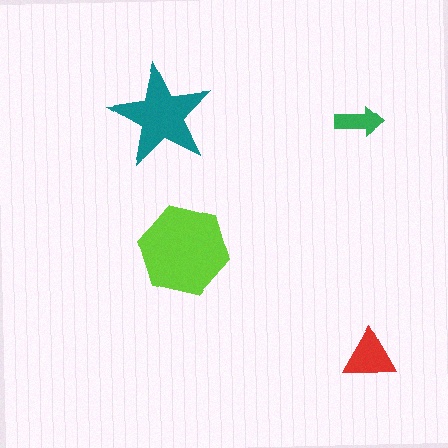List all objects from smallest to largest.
The green arrow, the red triangle, the teal star, the lime hexagon.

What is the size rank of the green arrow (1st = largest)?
4th.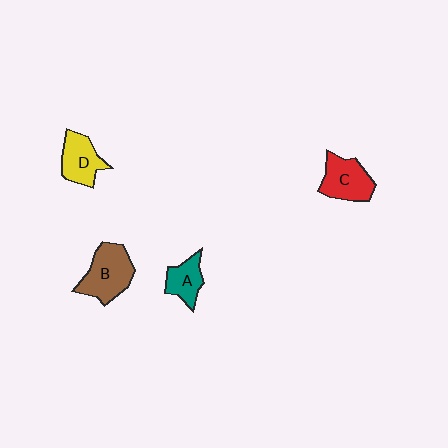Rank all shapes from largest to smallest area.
From largest to smallest: B (brown), C (red), D (yellow), A (teal).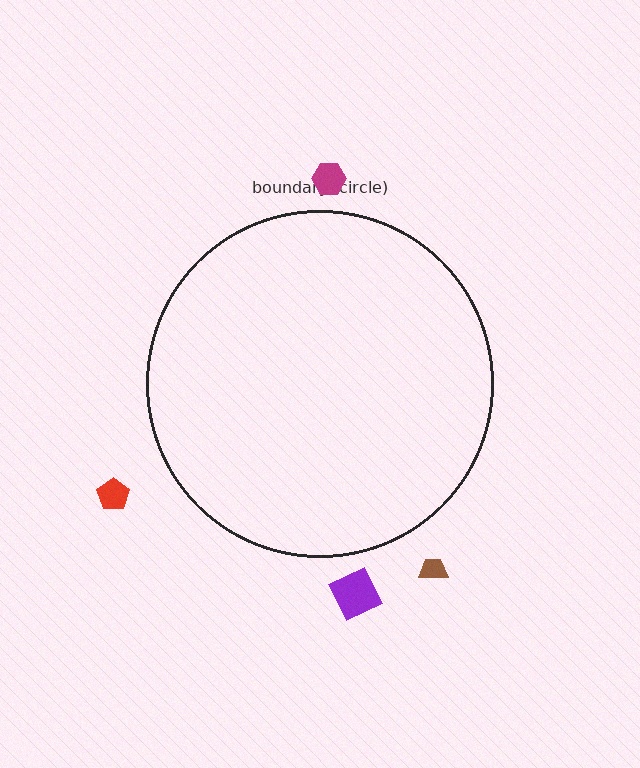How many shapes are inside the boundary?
0 inside, 4 outside.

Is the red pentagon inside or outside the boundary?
Outside.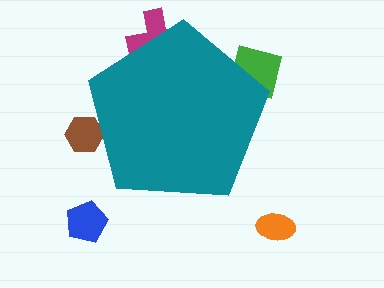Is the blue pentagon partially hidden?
No, the blue pentagon is fully visible.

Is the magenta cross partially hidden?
Yes, the magenta cross is partially hidden behind the teal pentagon.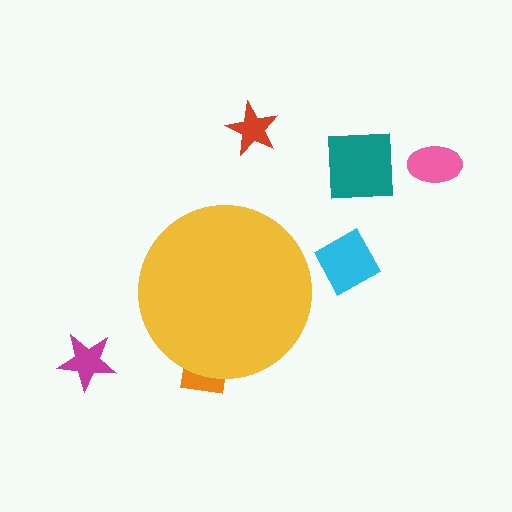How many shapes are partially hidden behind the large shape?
1 shape is partially hidden.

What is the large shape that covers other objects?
A yellow circle.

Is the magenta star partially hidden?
No, the magenta star is fully visible.